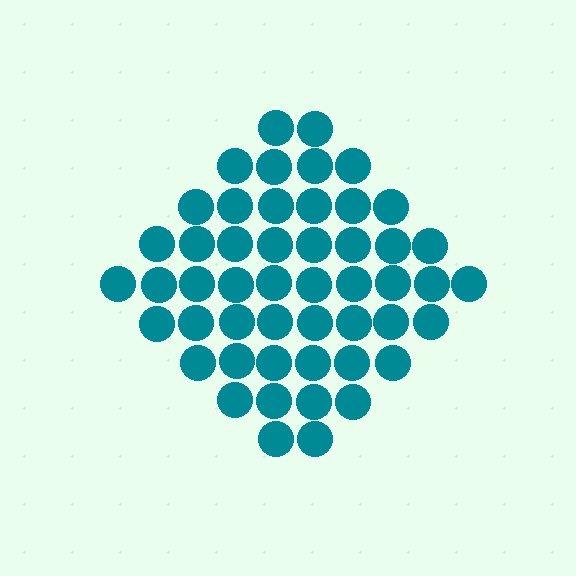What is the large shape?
The large shape is a diamond.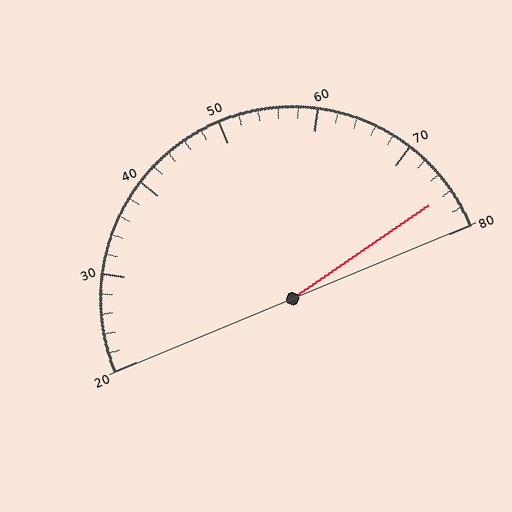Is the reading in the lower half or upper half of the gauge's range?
The reading is in the upper half of the range (20 to 80).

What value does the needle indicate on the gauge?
The needle indicates approximately 76.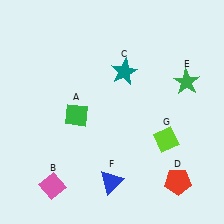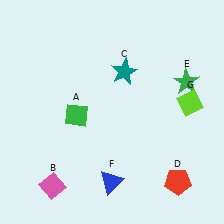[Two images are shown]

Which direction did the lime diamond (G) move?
The lime diamond (G) moved up.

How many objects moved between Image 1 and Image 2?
1 object moved between the two images.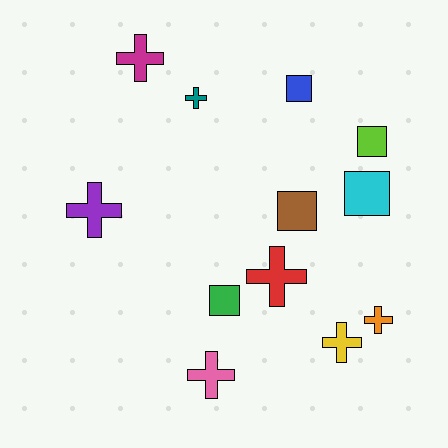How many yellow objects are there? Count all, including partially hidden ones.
There is 1 yellow object.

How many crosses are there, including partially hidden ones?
There are 7 crosses.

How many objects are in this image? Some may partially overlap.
There are 12 objects.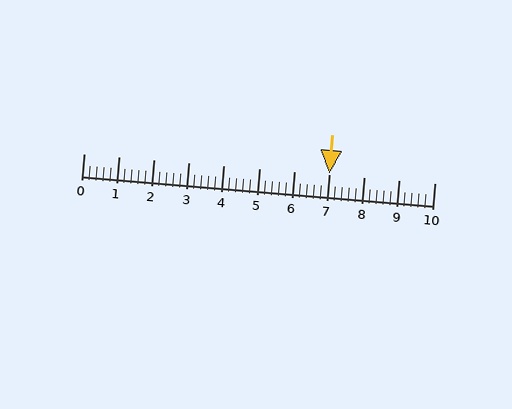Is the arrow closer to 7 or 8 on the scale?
The arrow is closer to 7.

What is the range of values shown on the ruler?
The ruler shows values from 0 to 10.